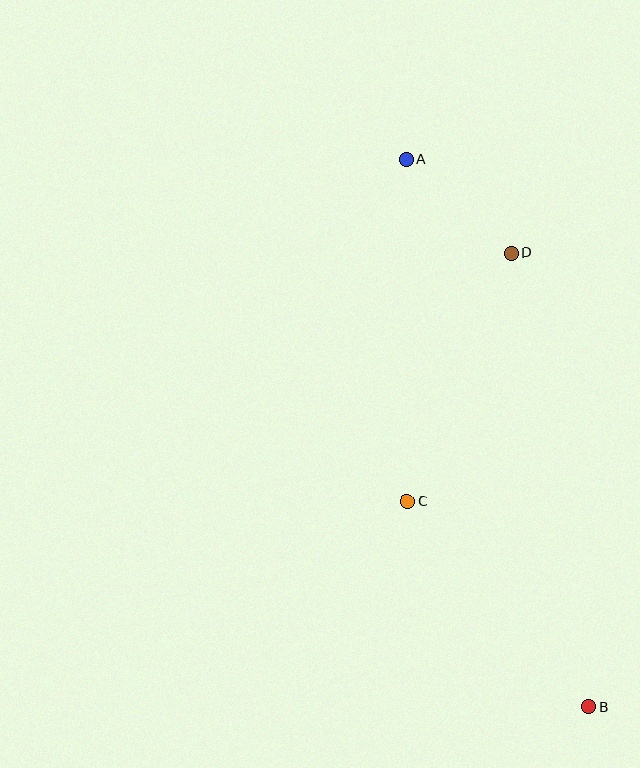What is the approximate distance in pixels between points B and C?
The distance between B and C is approximately 274 pixels.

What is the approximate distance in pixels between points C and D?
The distance between C and D is approximately 269 pixels.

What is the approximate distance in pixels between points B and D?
The distance between B and D is approximately 461 pixels.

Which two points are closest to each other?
Points A and D are closest to each other.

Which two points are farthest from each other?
Points A and B are farthest from each other.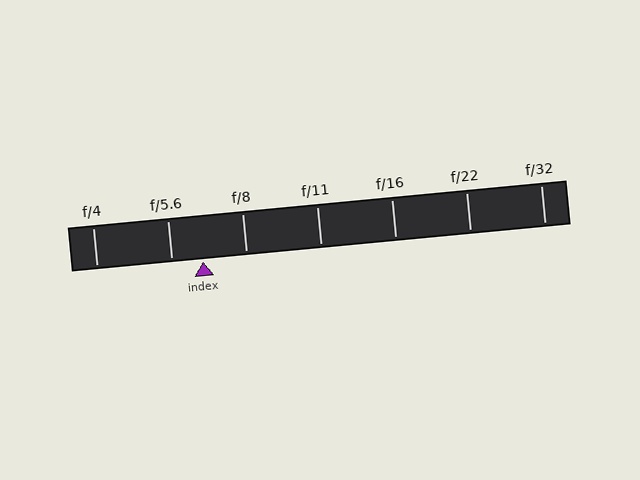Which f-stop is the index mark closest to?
The index mark is closest to f/5.6.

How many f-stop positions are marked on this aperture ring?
There are 7 f-stop positions marked.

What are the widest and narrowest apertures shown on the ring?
The widest aperture shown is f/4 and the narrowest is f/32.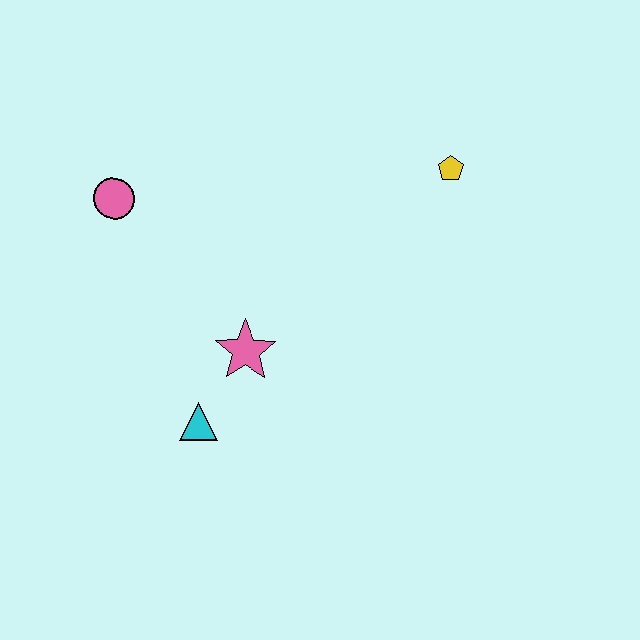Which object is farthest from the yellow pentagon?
The cyan triangle is farthest from the yellow pentagon.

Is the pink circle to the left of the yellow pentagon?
Yes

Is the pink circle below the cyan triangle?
No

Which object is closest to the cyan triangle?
The pink star is closest to the cyan triangle.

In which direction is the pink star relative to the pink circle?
The pink star is below the pink circle.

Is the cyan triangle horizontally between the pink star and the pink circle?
Yes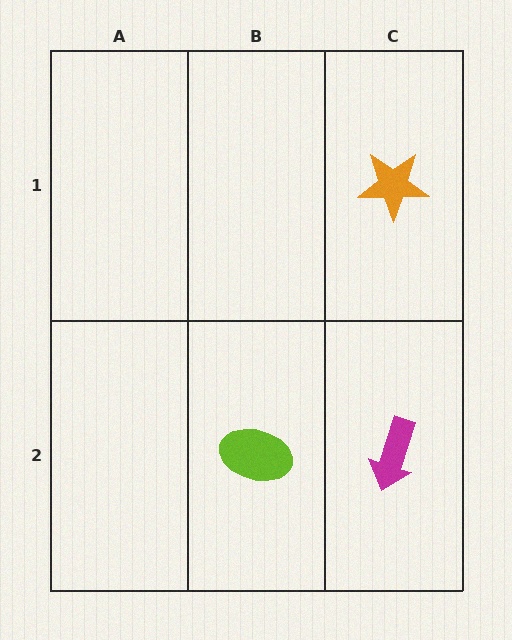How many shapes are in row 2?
2 shapes.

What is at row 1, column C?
An orange star.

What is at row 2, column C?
A magenta arrow.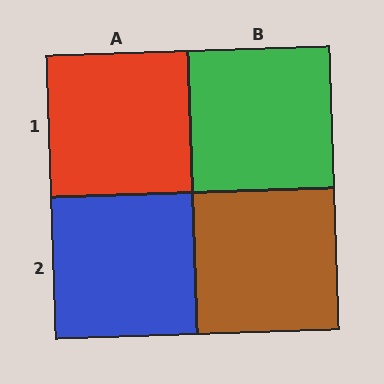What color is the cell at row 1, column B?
Green.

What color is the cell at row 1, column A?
Red.